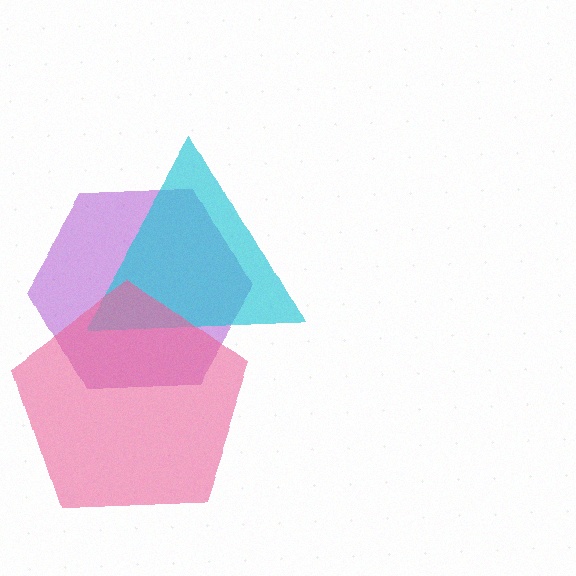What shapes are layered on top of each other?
The layered shapes are: a purple hexagon, a cyan triangle, a pink pentagon.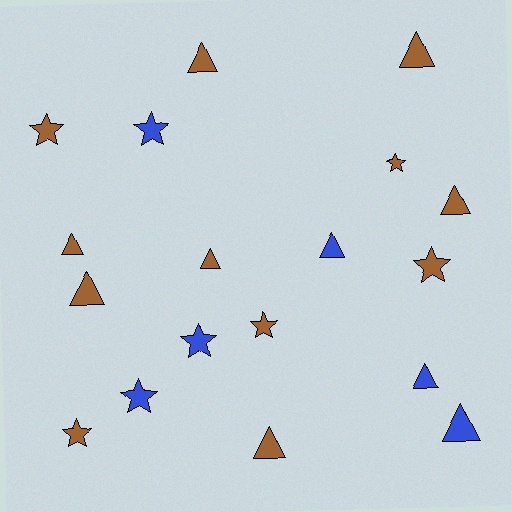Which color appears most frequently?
Brown, with 12 objects.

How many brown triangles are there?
There are 7 brown triangles.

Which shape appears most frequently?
Triangle, with 10 objects.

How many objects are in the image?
There are 18 objects.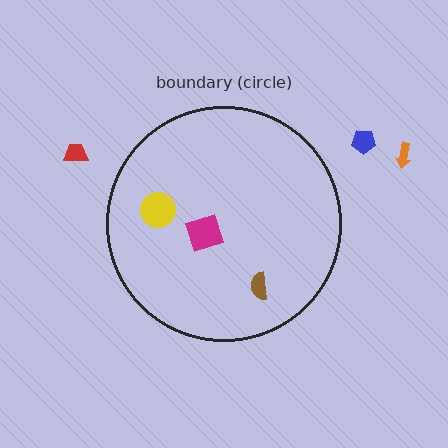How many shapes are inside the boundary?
3 inside, 3 outside.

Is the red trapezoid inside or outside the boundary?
Outside.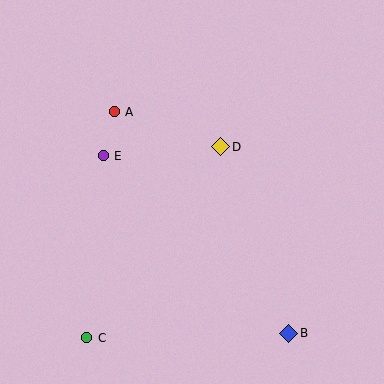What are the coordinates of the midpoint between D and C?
The midpoint between D and C is at (154, 242).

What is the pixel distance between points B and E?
The distance between B and E is 257 pixels.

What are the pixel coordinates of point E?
Point E is at (103, 156).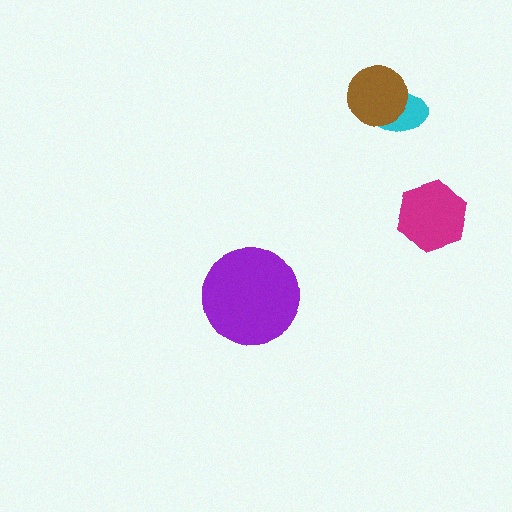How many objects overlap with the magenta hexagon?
0 objects overlap with the magenta hexagon.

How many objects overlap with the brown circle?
1 object overlaps with the brown circle.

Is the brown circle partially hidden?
No, no other shape covers it.